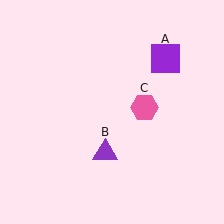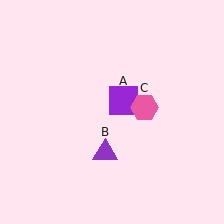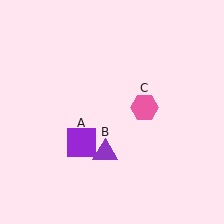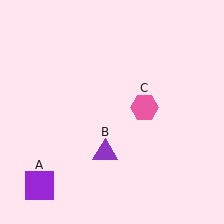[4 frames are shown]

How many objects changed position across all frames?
1 object changed position: purple square (object A).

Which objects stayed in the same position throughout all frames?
Purple triangle (object B) and pink hexagon (object C) remained stationary.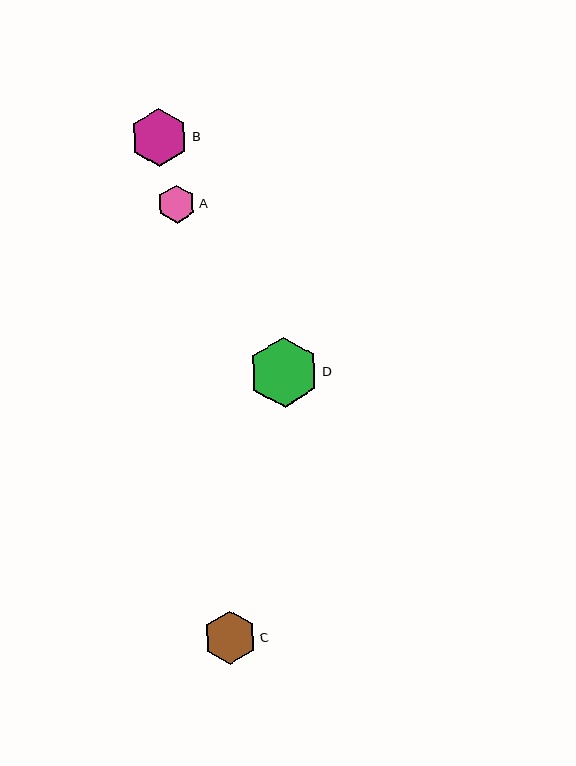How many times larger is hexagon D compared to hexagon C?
Hexagon D is approximately 1.3 times the size of hexagon C.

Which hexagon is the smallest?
Hexagon A is the smallest with a size of approximately 38 pixels.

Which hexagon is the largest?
Hexagon D is the largest with a size of approximately 71 pixels.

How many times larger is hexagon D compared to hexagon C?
Hexagon D is approximately 1.3 times the size of hexagon C.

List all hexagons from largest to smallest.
From largest to smallest: D, B, C, A.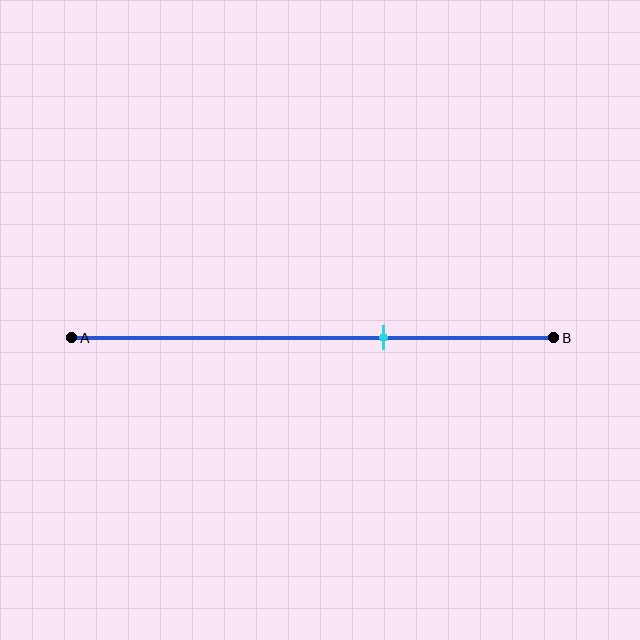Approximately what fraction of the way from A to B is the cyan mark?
The cyan mark is approximately 65% of the way from A to B.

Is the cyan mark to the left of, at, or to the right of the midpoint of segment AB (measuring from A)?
The cyan mark is to the right of the midpoint of segment AB.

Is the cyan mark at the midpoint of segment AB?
No, the mark is at about 65% from A, not at the 50% midpoint.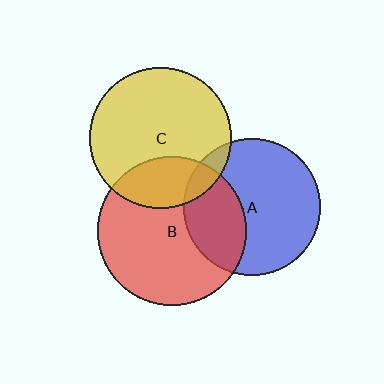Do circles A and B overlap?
Yes.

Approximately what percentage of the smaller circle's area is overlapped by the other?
Approximately 35%.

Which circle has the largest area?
Circle B (red).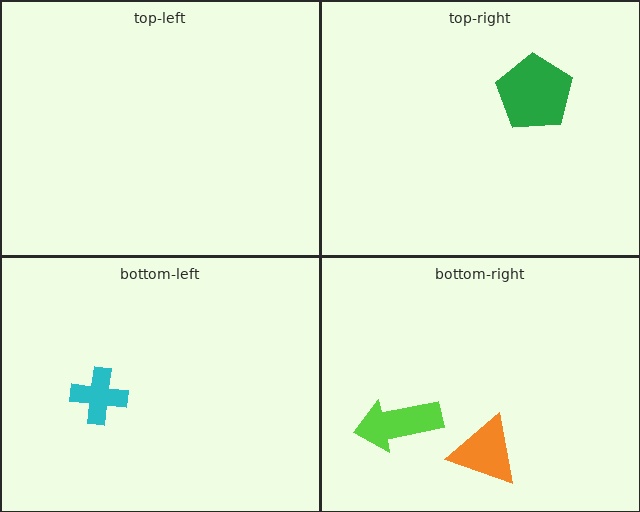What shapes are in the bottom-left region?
The cyan cross.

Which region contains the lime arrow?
The bottom-right region.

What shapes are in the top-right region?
The green pentagon.